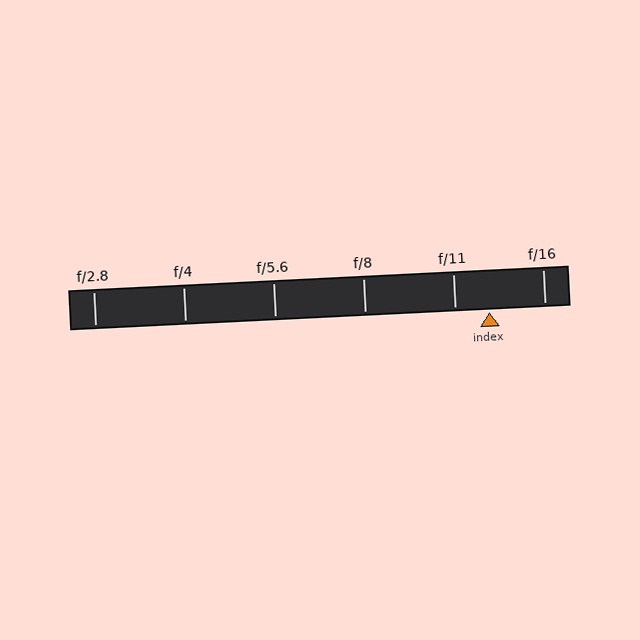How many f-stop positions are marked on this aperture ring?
There are 6 f-stop positions marked.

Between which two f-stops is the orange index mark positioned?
The index mark is between f/11 and f/16.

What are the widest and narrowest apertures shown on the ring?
The widest aperture shown is f/2.8 and the narrowest is f/16.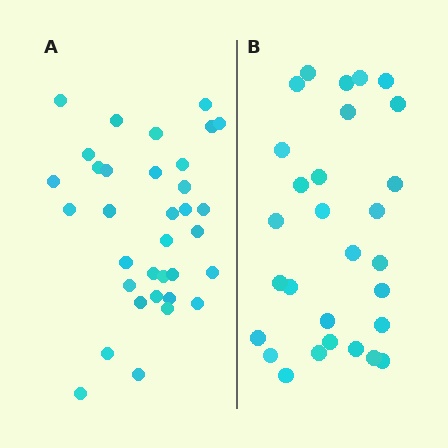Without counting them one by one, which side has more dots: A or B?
Region A (the left region) has more dots.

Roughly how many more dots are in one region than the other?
Region A has about 5 more dots than region B.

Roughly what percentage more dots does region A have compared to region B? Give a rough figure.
About 15% more.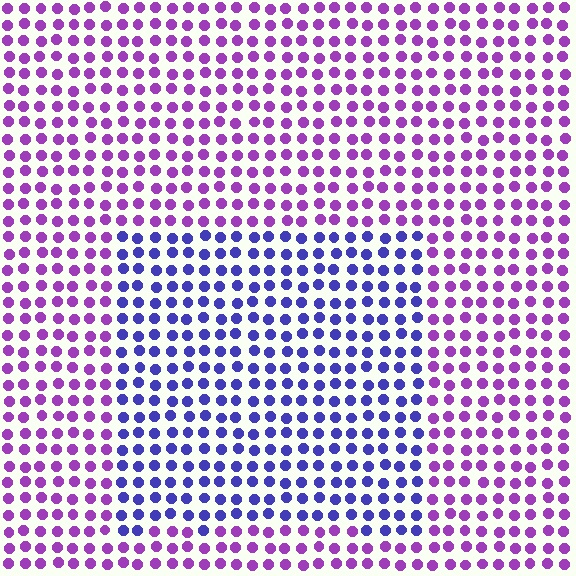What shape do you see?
I see a rectangle.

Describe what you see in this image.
The image is filled with small purple elements in a uniform arrangement. A rectangle-shaped region is visible where the elements are tinted to a slightly different hue, forming a subtle color boundary.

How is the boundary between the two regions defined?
The boundary is defined purely by a slight shift in hue (about 44 degrees). Spacing, size, and orientation are identical on both sides.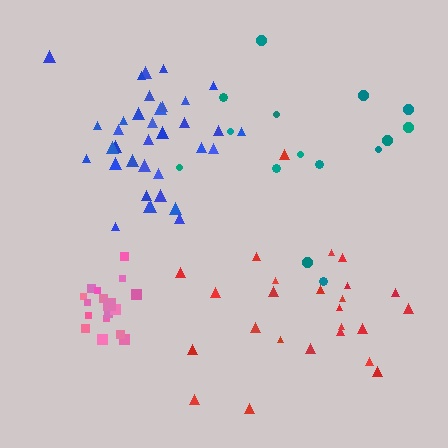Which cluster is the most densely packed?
Pink.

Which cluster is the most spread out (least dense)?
Teal.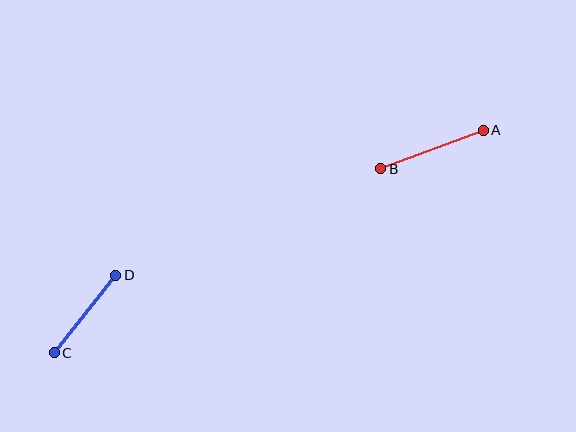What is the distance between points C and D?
The distance is approximately 98 pixels.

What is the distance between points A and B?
The distance is approximately 109 pixels.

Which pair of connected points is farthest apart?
Points A and B are farthest apart.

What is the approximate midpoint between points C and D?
The midpoint is at approximately (85, 314) pixels.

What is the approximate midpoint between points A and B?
The midpoint is at approximately (432, 149) pixels.